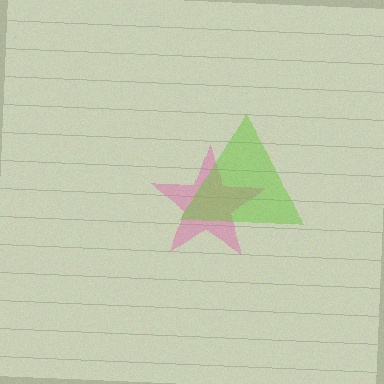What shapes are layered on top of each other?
The layered shapes are: a pink star, a lime triangle.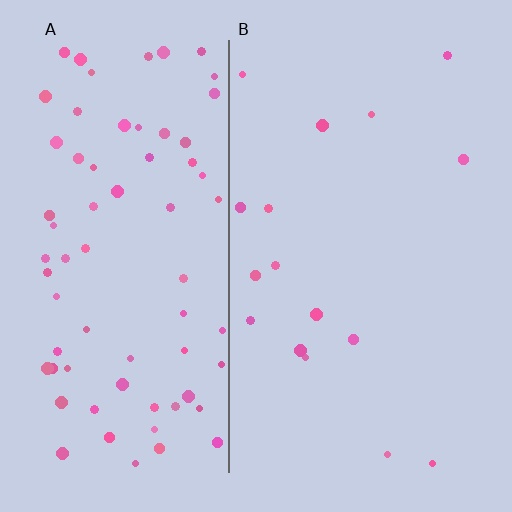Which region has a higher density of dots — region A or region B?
A (the left).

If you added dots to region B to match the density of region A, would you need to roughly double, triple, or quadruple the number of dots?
Approximately quadruple.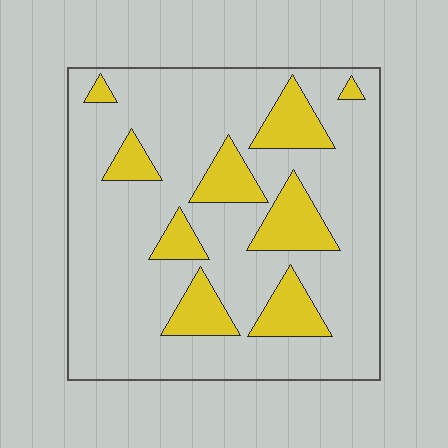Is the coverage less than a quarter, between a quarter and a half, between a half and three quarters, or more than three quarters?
Less than a quarter.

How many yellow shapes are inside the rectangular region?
9.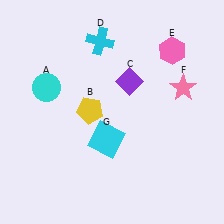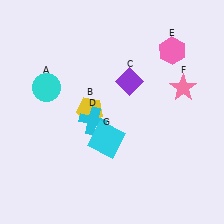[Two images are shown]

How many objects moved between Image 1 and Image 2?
1 object moved between the two images.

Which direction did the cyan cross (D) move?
The cyan cross (D) moved down.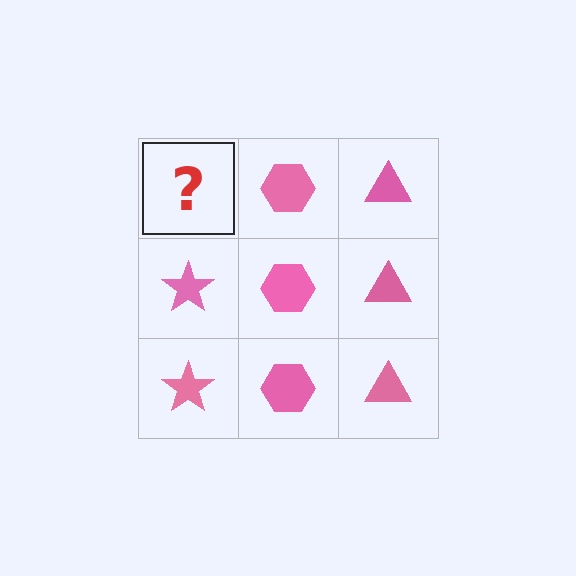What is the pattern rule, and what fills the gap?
The rule is that each column has a consistent shape. The gap should be filled with a pink star.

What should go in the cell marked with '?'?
The missing cell should contain a pink star.